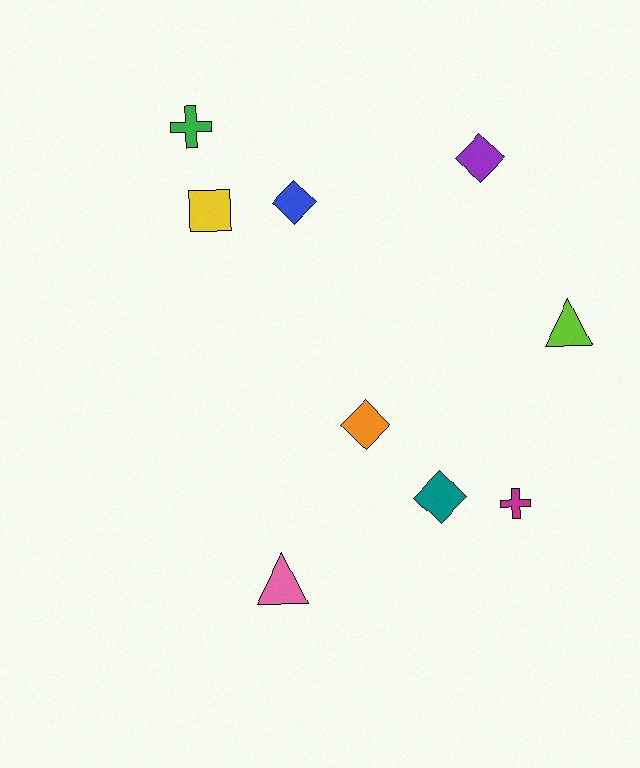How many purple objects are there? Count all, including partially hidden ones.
There is 1 purple object.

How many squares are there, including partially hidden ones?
There is 1 square.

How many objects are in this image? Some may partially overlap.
There are 9 objects.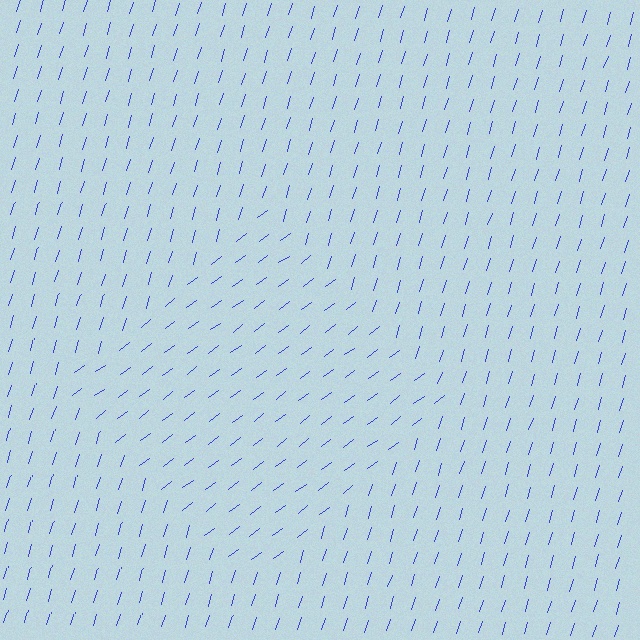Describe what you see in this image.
The image is filled with small blue line segments. A diamond region in the image has lines oriented differently from the surrounding lines, creating a visible texture boundary.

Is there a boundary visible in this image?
Yes, there is a texture boundary formed by a change in line orientation.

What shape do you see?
I see a diamond.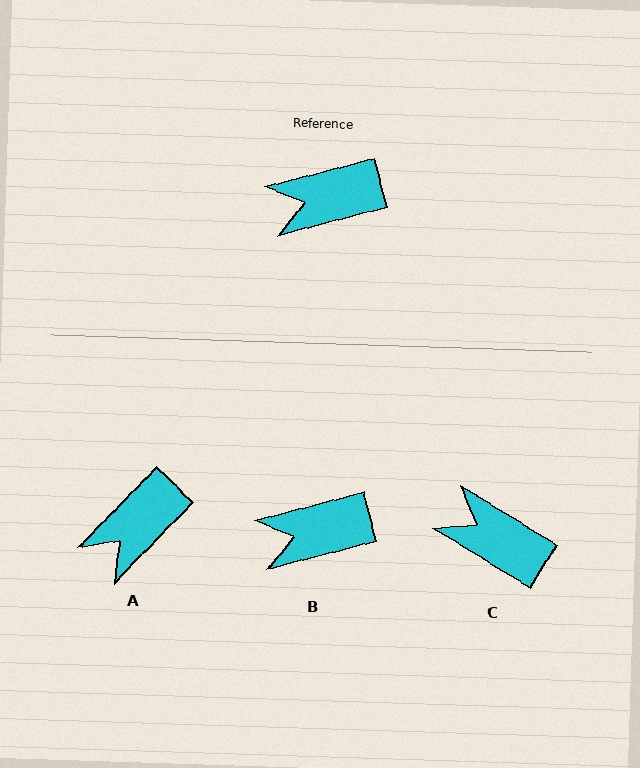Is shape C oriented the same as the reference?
No, it is off by about 47 degrees.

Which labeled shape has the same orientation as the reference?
B.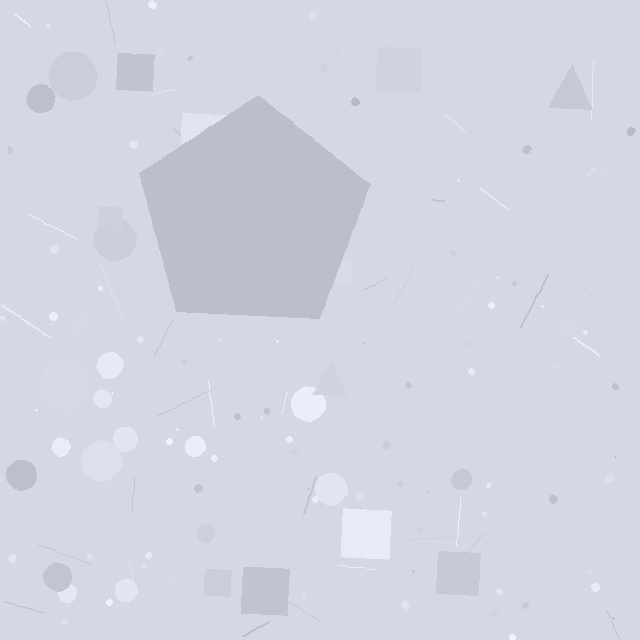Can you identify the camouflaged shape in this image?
The camouflaged shape is a pentagon.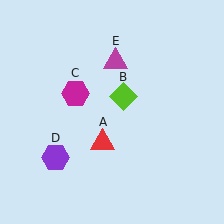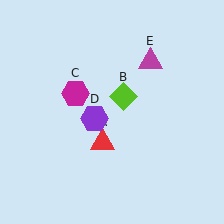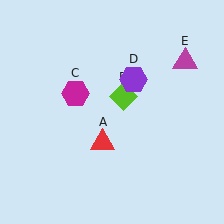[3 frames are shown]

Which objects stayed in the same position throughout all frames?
Red triangle (object A) and lime diamond (object B) and magenta hexagon (object C) remained stationary.